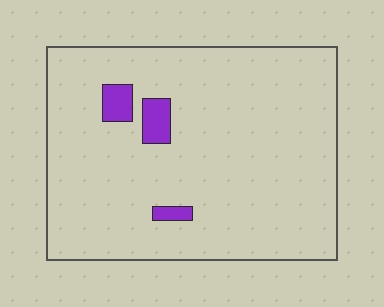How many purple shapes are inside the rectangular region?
3.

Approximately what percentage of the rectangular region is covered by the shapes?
Approximately 5%.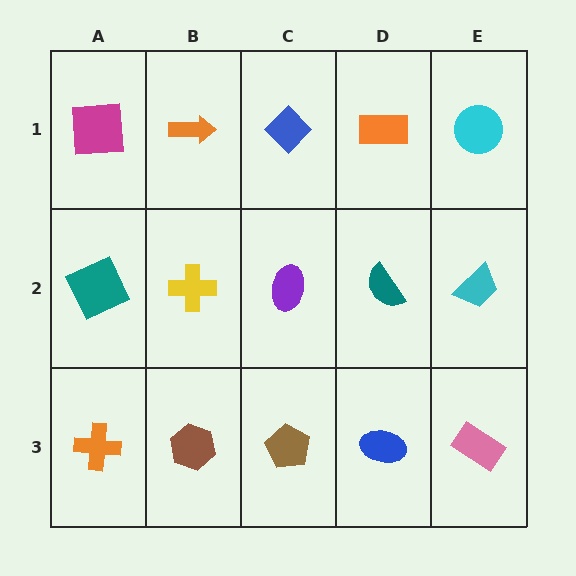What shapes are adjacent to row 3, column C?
A purple ellipse (row 2, column C), a brown hexagon (row 3, column B), a blue ellipse (row 3, column D).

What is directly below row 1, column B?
A yellow cross.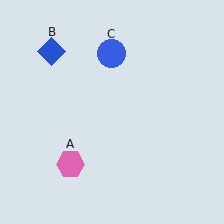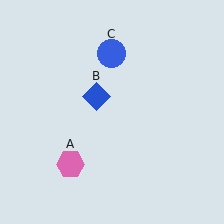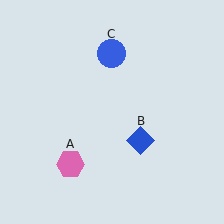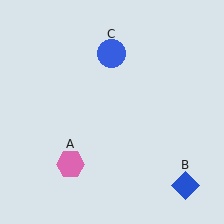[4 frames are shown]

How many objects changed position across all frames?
1 object changed position: blue diamond (object B).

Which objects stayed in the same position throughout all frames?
Pink hexagon (object A) and blue circle (object C) remained stationary.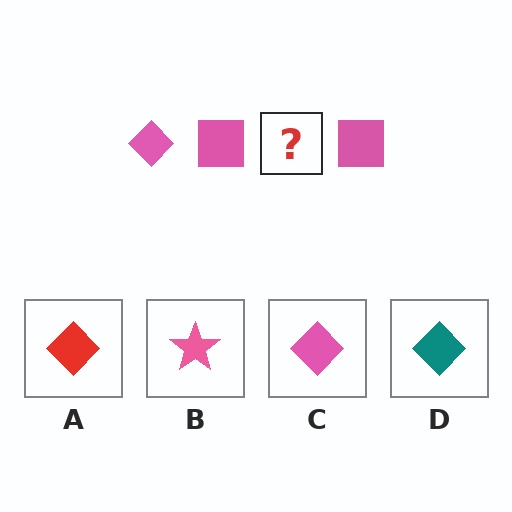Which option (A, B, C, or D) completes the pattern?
C.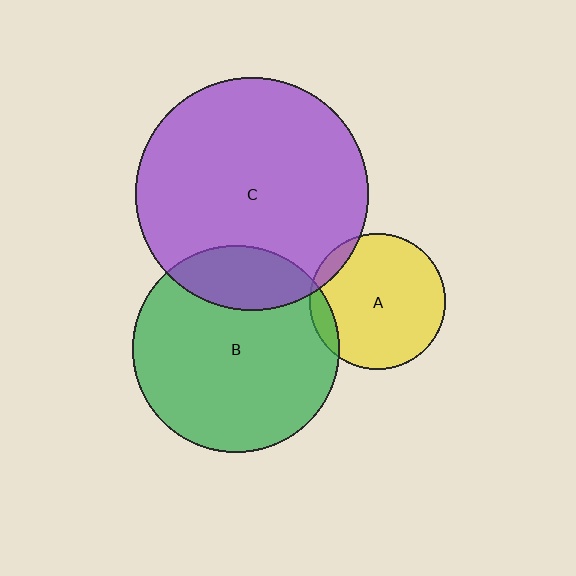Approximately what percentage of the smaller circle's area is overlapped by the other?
Approximately 10%.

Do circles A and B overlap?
Yes.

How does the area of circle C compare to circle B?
Approximately 1.3 times.